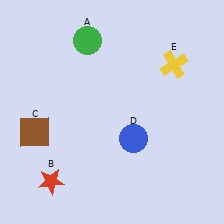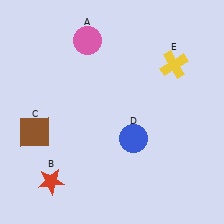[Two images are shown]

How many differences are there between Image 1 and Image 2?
There is 1 difference between the two images.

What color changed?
The circle (A) changed from green in Image 1 to pink in Image 2.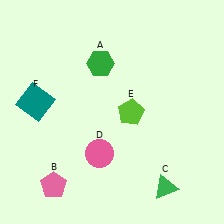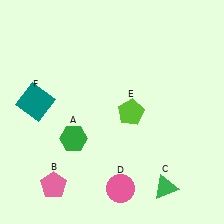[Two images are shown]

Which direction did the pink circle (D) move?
The pink circle (D) moved down.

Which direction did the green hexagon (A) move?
The green hexagon (A) moved down.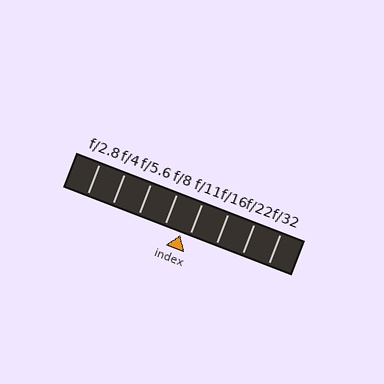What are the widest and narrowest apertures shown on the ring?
The widest aperture shown is f/2.8 and the narrowest is f/32.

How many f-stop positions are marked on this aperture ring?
There are 8 f-stop positions marked.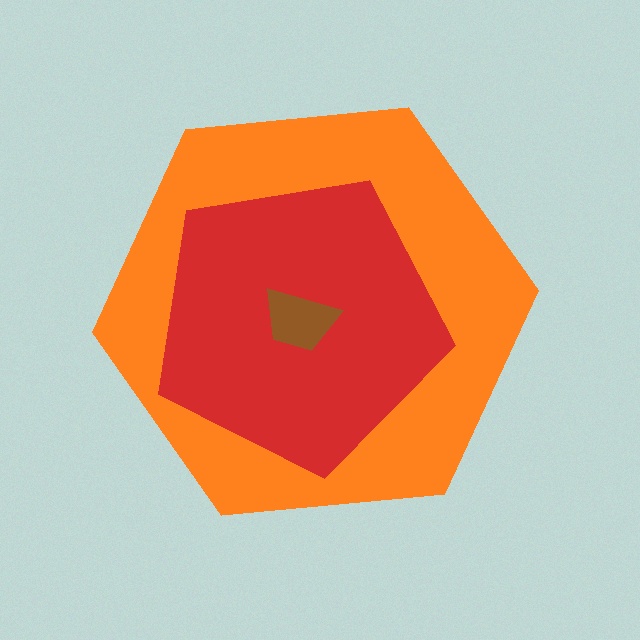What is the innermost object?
The brown trapezoid.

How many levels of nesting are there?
3.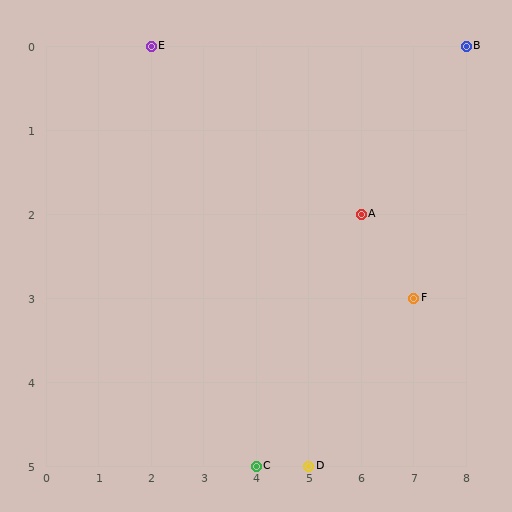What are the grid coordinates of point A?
Point A is at grid coordinates (6, 2).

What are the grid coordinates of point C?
Point C is at grid coordinates (4, 5).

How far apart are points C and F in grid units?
Points C and F are 3 columns and 2 rows apart (about 3.6 grid units diagonally).